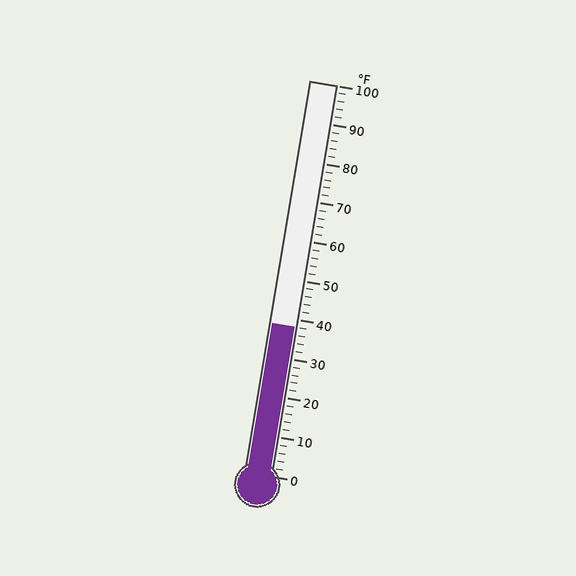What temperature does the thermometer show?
The thermometer shows approximately 38°F.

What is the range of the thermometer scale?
The thermometer scale ranges from 0°F to 100°F.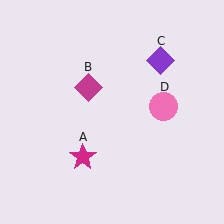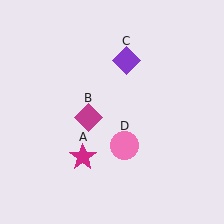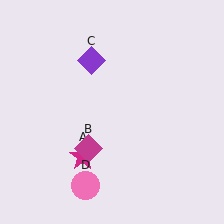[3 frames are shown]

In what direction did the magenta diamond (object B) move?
The magenta diamond (object B) moved down.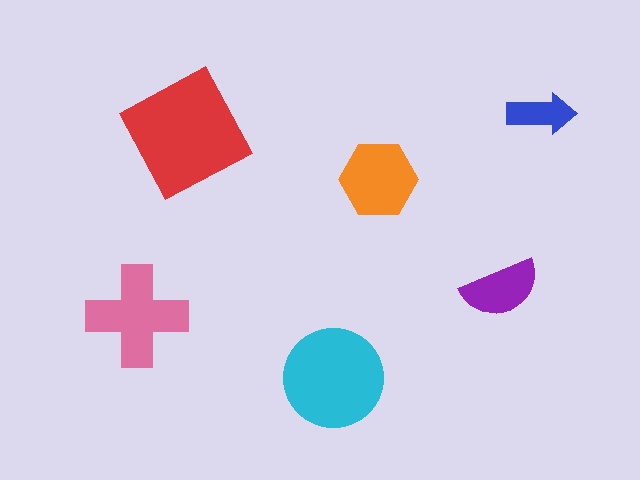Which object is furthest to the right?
The blue arrow is rightmost.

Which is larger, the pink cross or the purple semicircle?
The pink cross.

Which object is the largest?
The red square.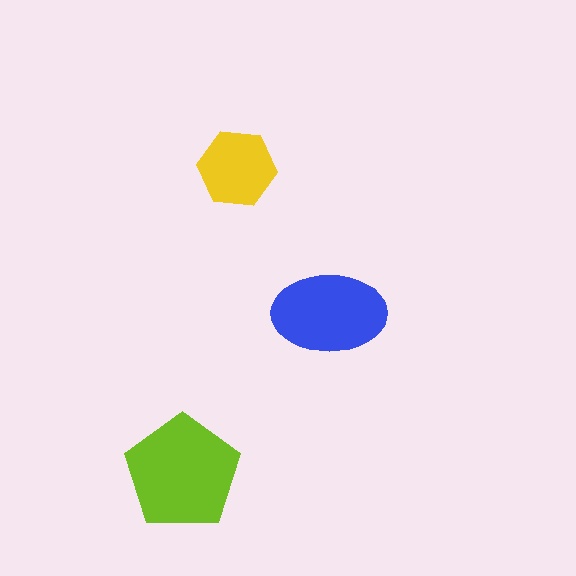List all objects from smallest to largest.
The yellow hexagon, the blue ellipse, the lime pentagon.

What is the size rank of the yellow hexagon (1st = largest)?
3rd.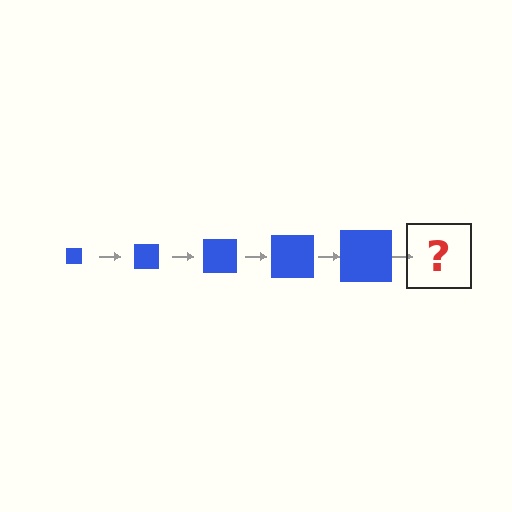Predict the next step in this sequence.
The next step is a blue square, larger than the previous one.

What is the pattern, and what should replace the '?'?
The pattern is that the square gets progressively larger each step. The '?' should be a blue square, larger than the previous one.